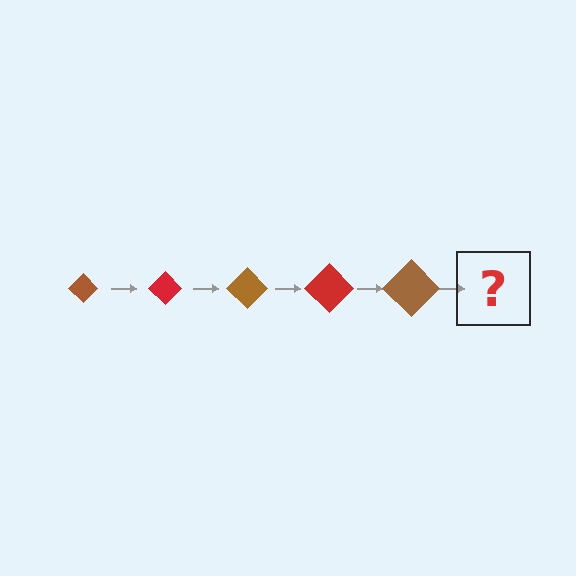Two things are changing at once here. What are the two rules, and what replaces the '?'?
The two rules are that the diamond grows larger each step and the color cycles through brown and red. The '?' should be a red diamond, larger than the previous one.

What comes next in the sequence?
The next element should be a red diamond, larger than the previous one.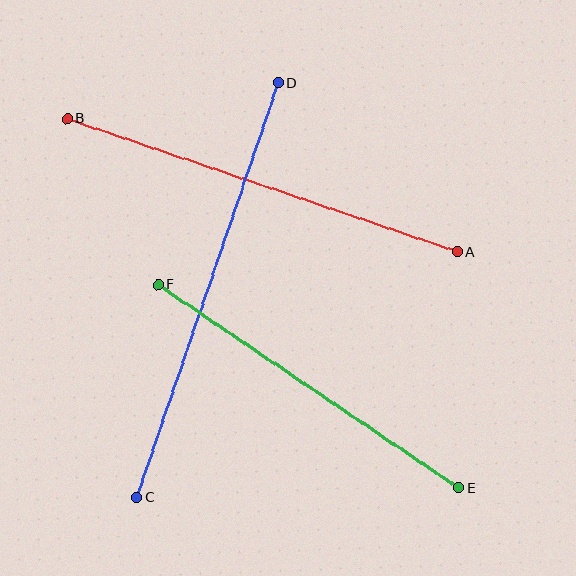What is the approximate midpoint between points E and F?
The midpoint is at approximately (308, 386) pixels.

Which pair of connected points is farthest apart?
Points C and D are farthest apart.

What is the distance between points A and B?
The distance is approximately 412 pixels.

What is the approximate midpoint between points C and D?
The midpoint is at approximately (208, 290) pixels.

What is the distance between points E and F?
The distance is approximately 363 pixels.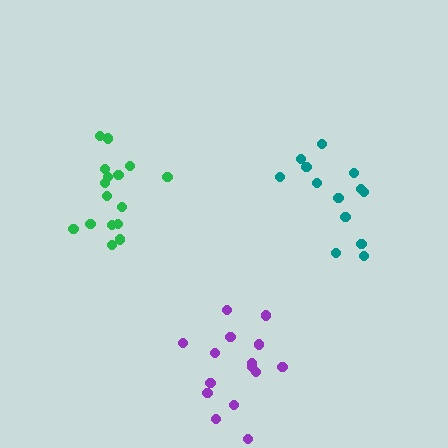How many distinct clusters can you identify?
There are 3 distinct clusters.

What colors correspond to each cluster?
The clusters are colored: teal, purple, green.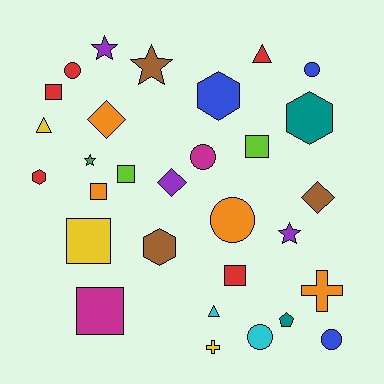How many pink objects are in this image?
There are no pink objects.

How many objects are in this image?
There are 30 objects.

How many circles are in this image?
There are 6 circles.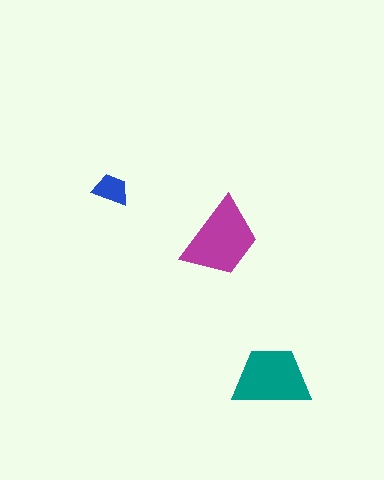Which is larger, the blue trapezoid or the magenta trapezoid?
The magenta one.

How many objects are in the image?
There are 3 objects in the image.